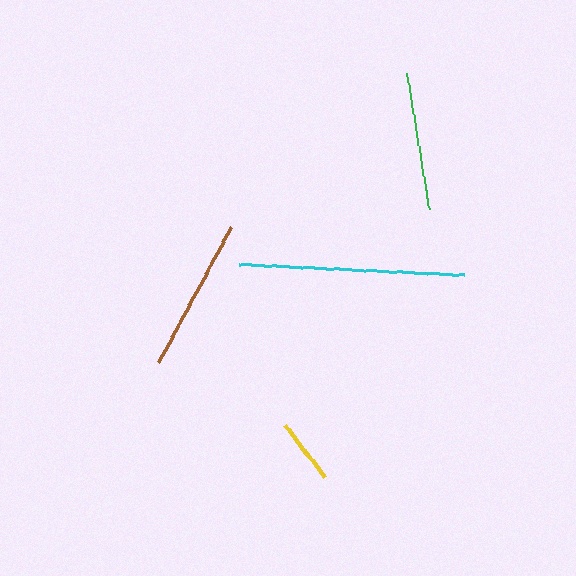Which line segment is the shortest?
The yellow line is the shortest at approximately 65 pixels.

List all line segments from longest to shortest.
From longest to shortest: cyan, brown, green, yellow.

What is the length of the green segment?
The green segment is approximately 138 pixels long.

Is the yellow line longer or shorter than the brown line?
The brown line is longer than the yellow line.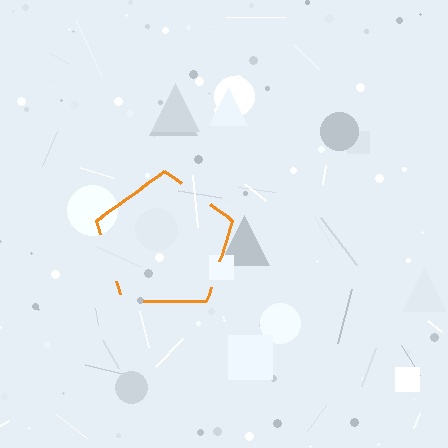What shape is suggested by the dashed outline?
The dashed outline suggests a pentagon.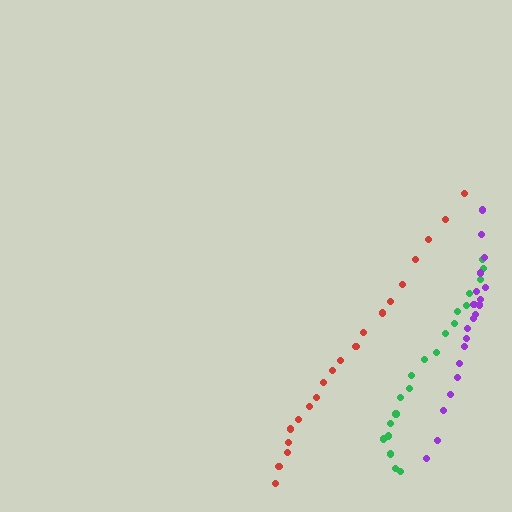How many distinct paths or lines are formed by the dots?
There are 3 distinct paths.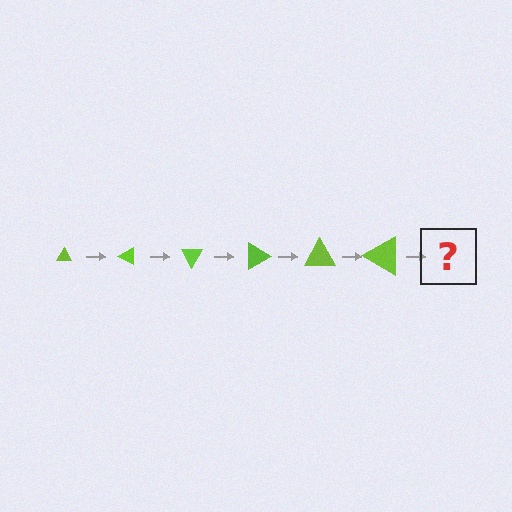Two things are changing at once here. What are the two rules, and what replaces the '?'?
The two rules are that the triangle grows larger each step and it rotates 30 degrees each step. The '?' should be a triangle, larger than the previous one and rotated 180 degrees from the start.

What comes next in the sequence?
The next element should be a triangle, larger than the previous one and rotated 180 degrees from the start.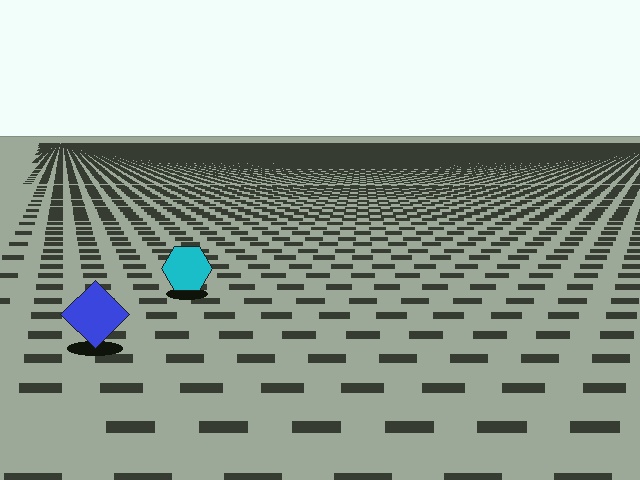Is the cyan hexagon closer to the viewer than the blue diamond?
No. The blue diamond is closer — you can tell from the texture gradient: the ground texture is coarser near it.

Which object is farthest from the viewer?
The cyan hexagon is farthest from the viewer. It appears smaller and the ground texture around it is denser.